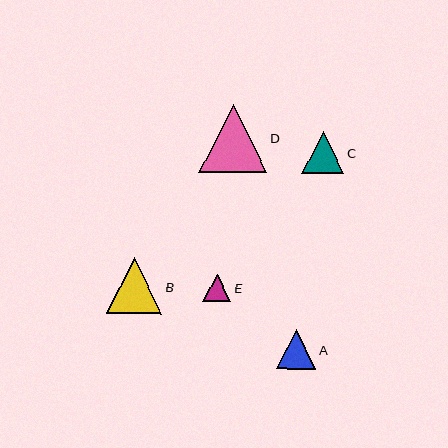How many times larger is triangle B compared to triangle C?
Triangle B is approximately 1.3 times the size of triangle C.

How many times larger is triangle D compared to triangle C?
Triangle D is approximately 1.6 times the size of triangle C.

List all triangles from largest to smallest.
From largest to smallest: D, B, C, A, E.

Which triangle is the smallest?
Triangle E is the smallest with a size of approximately 28 pixels.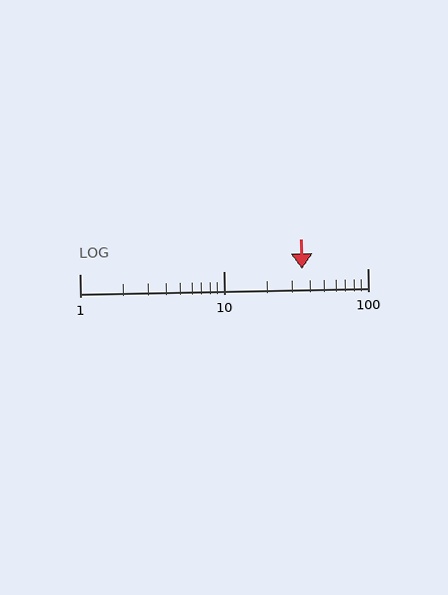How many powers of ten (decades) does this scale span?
The scale spans 2 decades, from 1 to 100.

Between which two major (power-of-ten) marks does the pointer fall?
The pointer is between 10 and 100.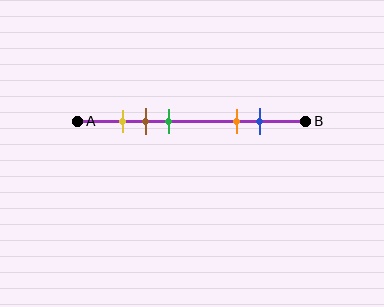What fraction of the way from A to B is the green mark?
The green mark is approximately 40% (0.4) of the way from A to B.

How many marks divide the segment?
There are 5 marks dividing the segment.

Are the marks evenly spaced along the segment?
No, the marks are not evenly spaced.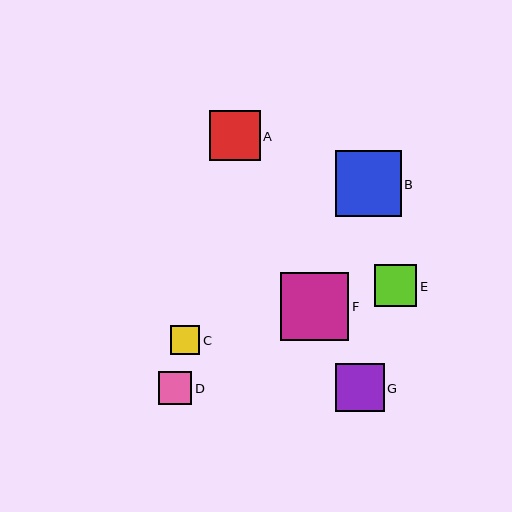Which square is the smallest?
Square C is the smallest with a size of approximately 29 pixels.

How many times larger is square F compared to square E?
Square F is approximately 1.6 times the size of square E.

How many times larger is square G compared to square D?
Square G is approximately 1.5 times the size of square D.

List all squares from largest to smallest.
From largest to smallest: F, B, A, G, E, D, C.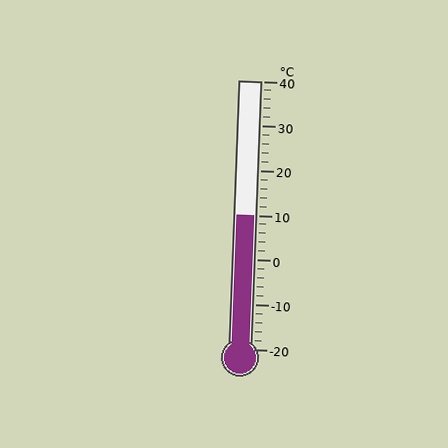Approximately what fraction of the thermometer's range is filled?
The thermometer is filled to approximately 50% of its range.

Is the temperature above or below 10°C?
The temperature is at 10°C.